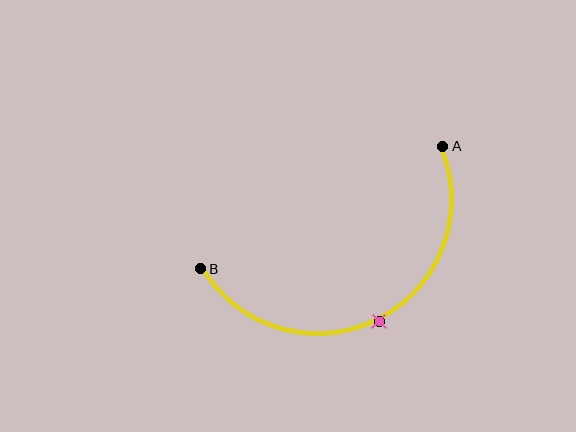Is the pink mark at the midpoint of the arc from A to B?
Yes. The pink mark lies on the arc at equal arc-length from both A and B — it is the arc midpoint.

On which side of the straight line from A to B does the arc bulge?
The arc bulges below the straight line connecting A and B.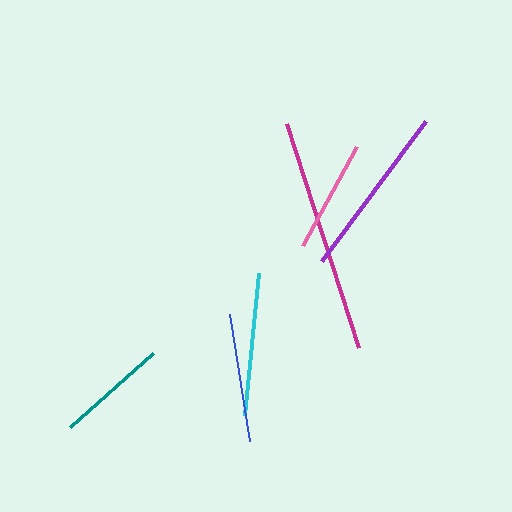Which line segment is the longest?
The magenta line is the longest at approximately 235 pixels.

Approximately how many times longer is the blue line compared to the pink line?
The blue line is approximately 1.1 times the length of the pink line.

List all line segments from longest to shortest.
From longest to shortest: magenta, purple, cyan, blue, pink, teal.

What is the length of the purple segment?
The purple segment is approximately 174 pixels long.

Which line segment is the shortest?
The teal line is the shortest at approximately 111 pixels.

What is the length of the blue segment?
The blue segment is approximately 129 pixels long.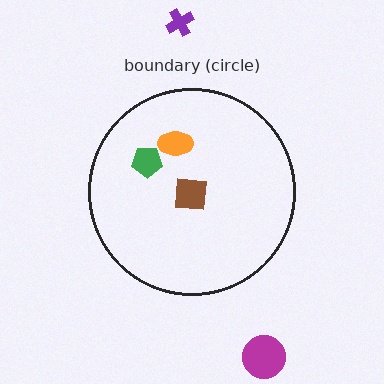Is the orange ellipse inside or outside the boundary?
Inside.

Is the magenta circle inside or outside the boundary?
Outside.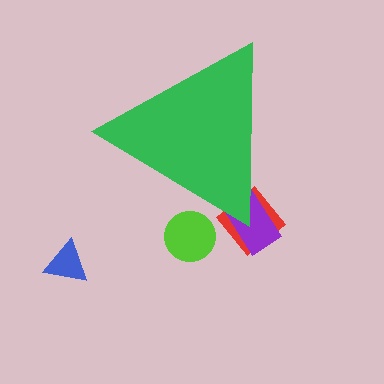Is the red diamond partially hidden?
Yes, the red diamond is partially hidden behind the green triangle.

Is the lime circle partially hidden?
Yes, the lime circle is partially hidden behind the green triangle.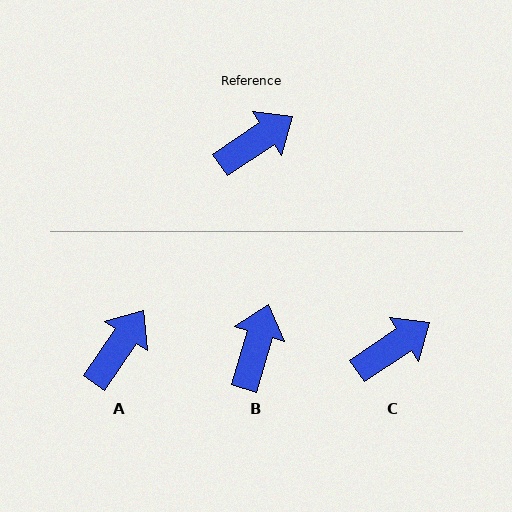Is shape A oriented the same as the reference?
No, it is off by about 22 degrees.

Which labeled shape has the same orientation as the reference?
C.